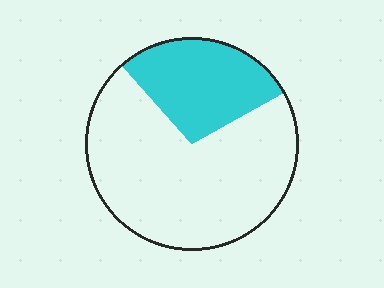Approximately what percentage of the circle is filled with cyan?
Approximately 30%.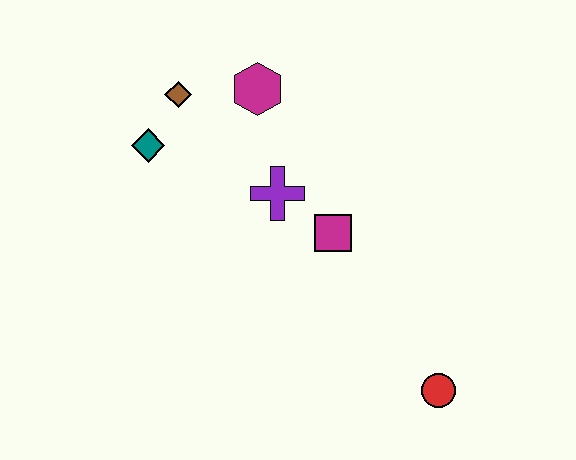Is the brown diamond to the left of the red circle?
Yes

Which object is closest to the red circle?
The magenta square is closest to the red circle.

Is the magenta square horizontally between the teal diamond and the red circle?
Yes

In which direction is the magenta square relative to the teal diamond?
The magenta square is to the right of the teal diamond.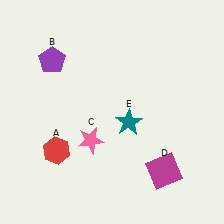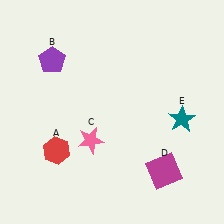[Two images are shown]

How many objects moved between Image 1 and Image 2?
1 object moved between the two images.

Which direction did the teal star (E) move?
The teal star (E) moved right.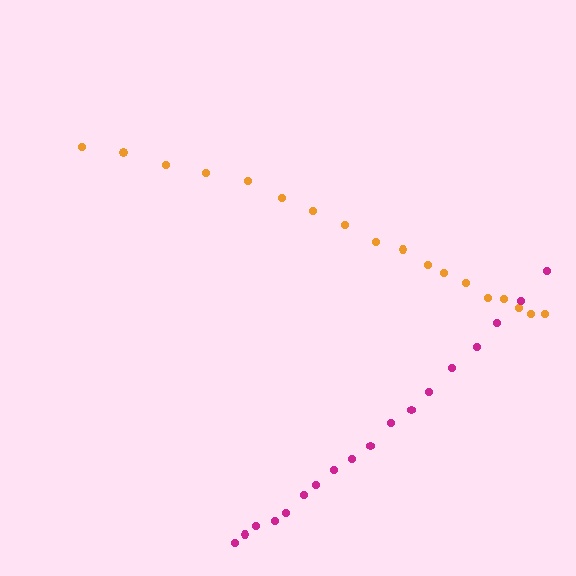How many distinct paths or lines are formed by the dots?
There are 2 distinct paths.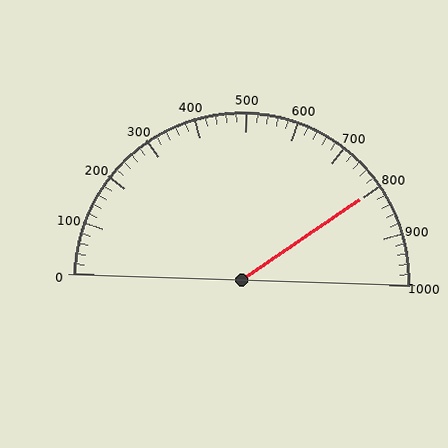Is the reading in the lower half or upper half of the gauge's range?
The reading is in the upper half of the range (0 to 1000).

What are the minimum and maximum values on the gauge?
The gauge ranges from 0 to 1000.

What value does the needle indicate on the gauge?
The needle indicates approximately 800.